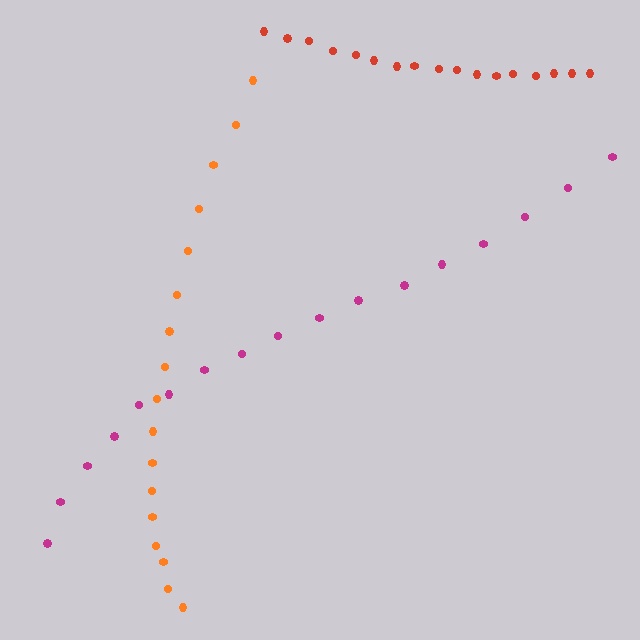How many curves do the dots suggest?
There are 3 distinct paths.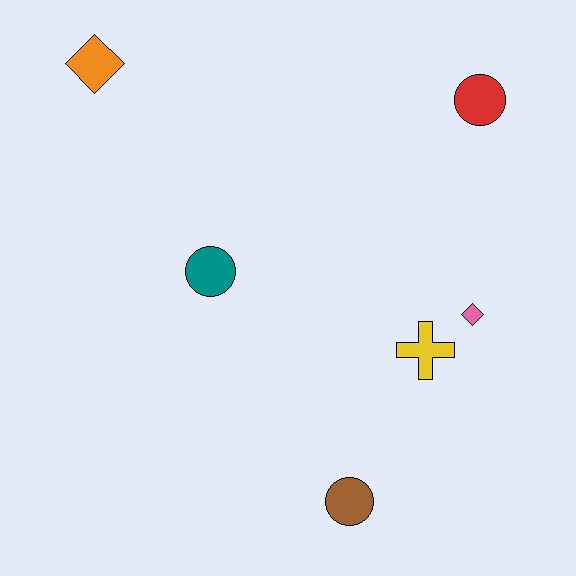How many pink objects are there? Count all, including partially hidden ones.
There is 1 pink object.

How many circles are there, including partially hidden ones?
There are 3 circles.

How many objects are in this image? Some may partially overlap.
There are 6 objects.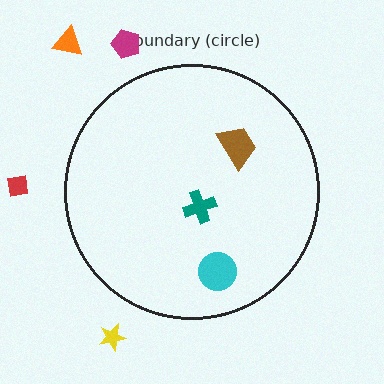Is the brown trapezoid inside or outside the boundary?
Inside.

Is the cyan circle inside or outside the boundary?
Inside.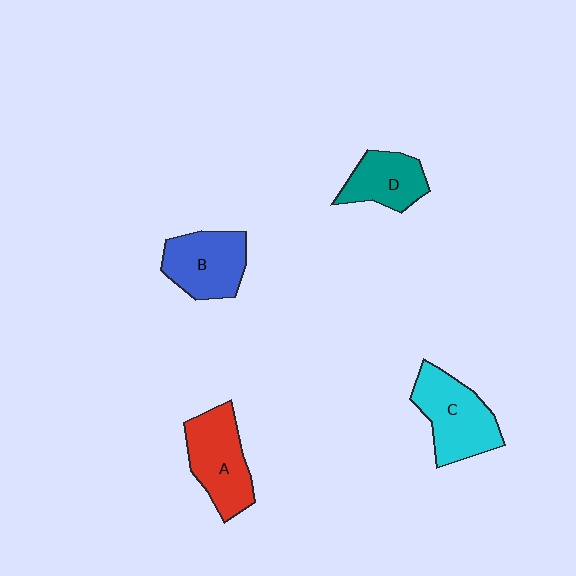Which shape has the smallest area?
Shape D (teal).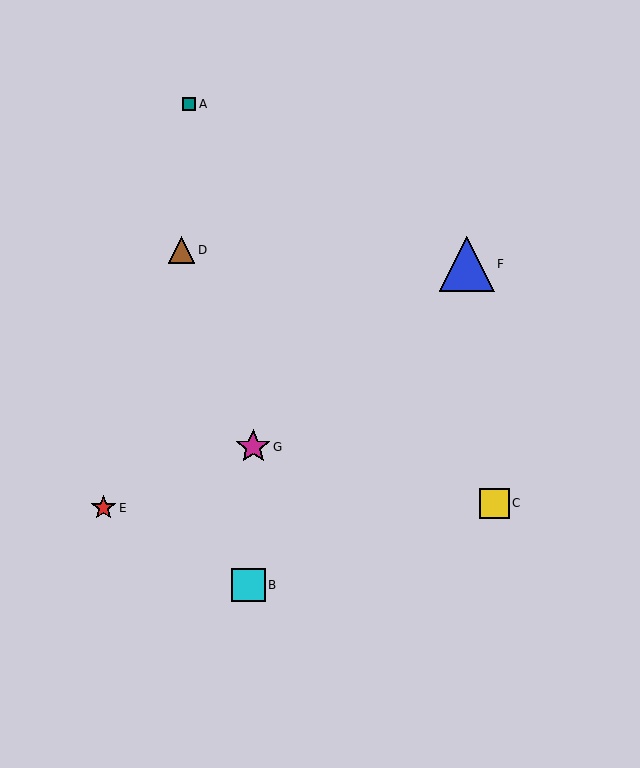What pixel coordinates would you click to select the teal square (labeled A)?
Click at (189, 104) to select the teal square A.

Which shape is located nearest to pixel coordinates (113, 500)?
The red star (labeled E) at (104, 508) is nearest to that location.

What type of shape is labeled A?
Shape A is a teal square.